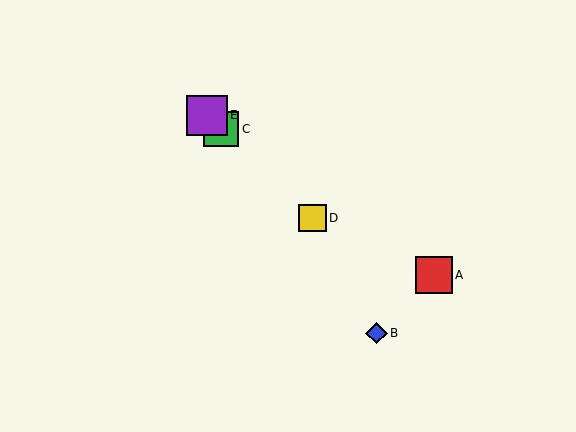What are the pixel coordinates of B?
Object B is at (377, 333).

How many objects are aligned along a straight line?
3 objects (C, D, E) are aligned along a straight line.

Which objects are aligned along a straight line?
Objects C, D, E are aligned along a straight line.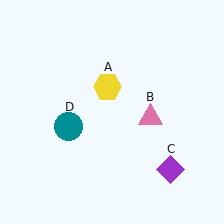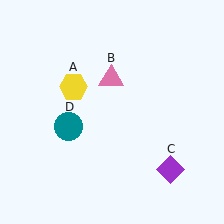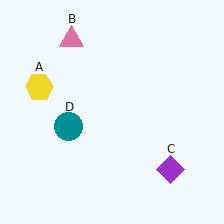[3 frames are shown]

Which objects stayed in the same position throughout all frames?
Purple diamond (object C) and teal circle (object D) remained stationary.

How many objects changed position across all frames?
2 objects changed position: yellow hexagon (object A), pink triangle (object B).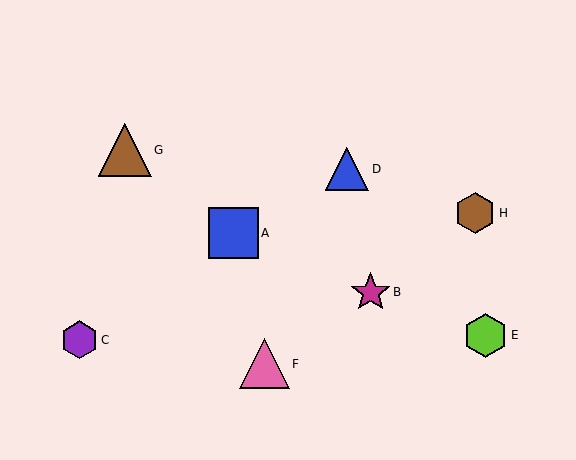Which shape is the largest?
The brown triangle (labeled G) is the largest.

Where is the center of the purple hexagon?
The center of the purple hexagon is at (79, 340).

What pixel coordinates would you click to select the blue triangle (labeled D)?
Click at (347, 169) to select the blue triangle D.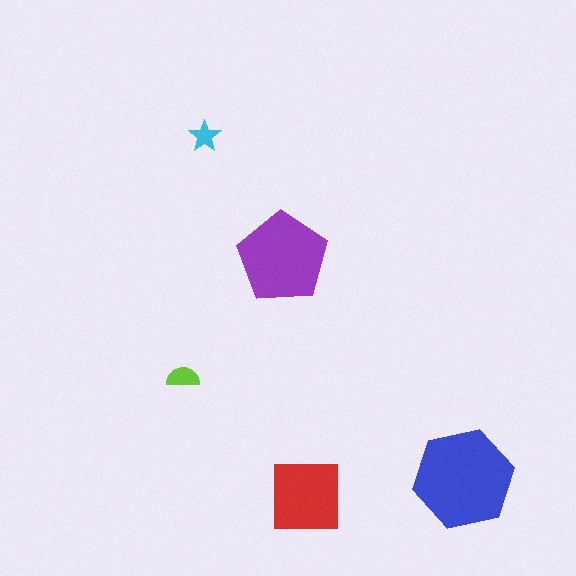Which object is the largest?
The blue hexagon.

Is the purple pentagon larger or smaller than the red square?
Larger.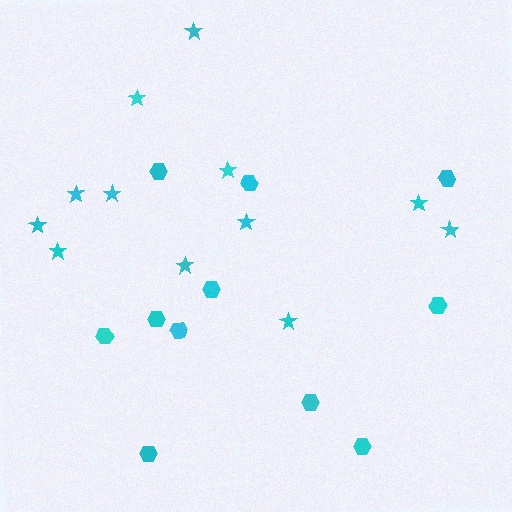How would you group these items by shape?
There are 2 groups: one group of hexagons (11) and one group of stars (12).